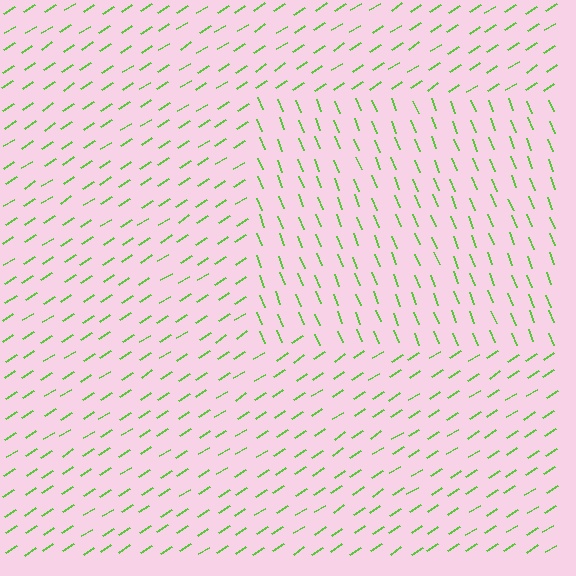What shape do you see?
I see a rectangle.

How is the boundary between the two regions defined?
The boundary is defined purely by a change in line orientation (approximately 79 degrees difference). All lines are the same color and thickness.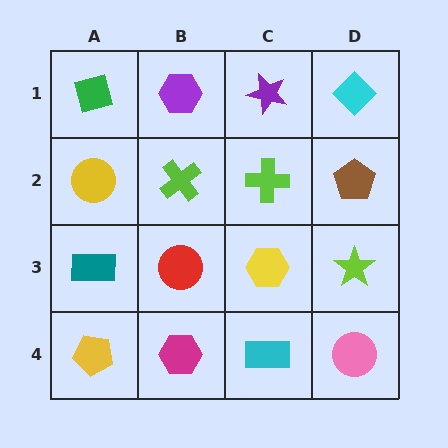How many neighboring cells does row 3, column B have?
4.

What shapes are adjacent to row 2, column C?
A purple star (row 1, column C), a yellow hexagon (row 3, column C), a lime cross (row 2, column B), a brown pentagon (row 2, column D).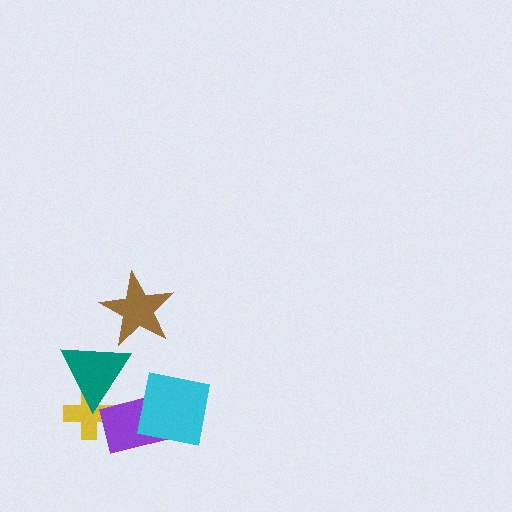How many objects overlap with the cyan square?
1 object overlaps with the cyan square.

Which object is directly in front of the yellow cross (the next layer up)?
The teal triangle is directly in front of the yellow cross.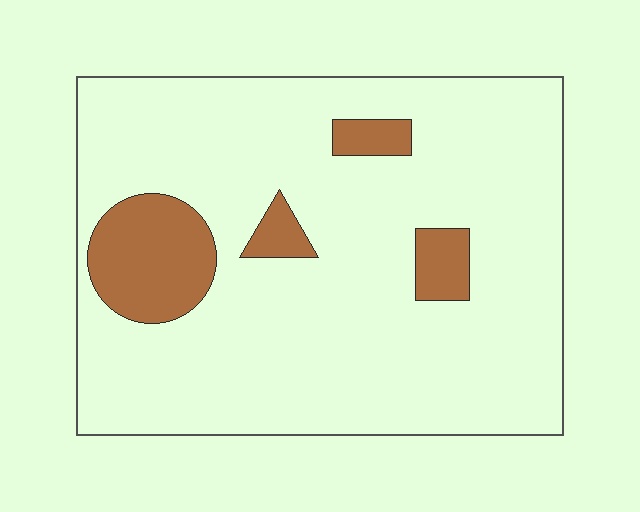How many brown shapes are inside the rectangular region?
4.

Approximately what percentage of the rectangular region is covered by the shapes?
Approximately 15%.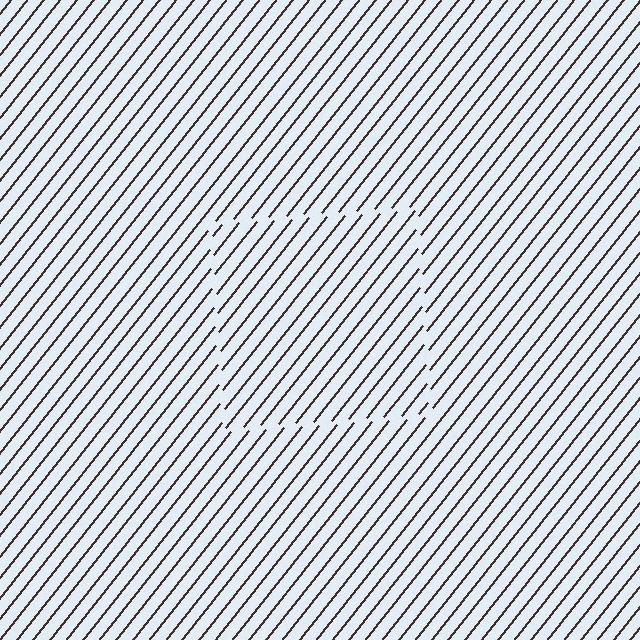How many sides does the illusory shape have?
4 sides — the line-ends trace a square.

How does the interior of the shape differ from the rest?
The interior of the shape contains the same grating, shifted by half a period — the contour is defined by the phase discontinuity where line-ends from the inner and outer gratings abut.